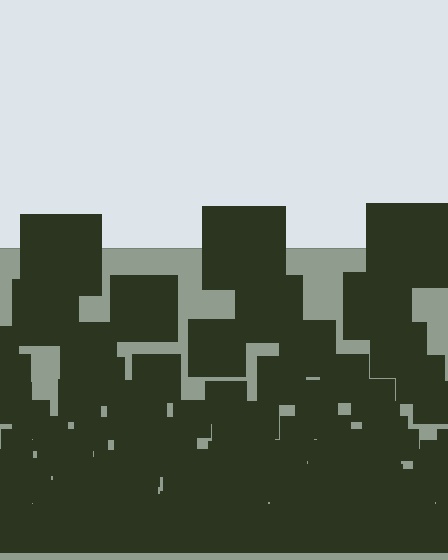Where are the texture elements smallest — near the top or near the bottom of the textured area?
Near the bottom.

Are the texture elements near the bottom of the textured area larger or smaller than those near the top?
Smaller. The gradient is inverted — elements near the bottom are smaller and denser.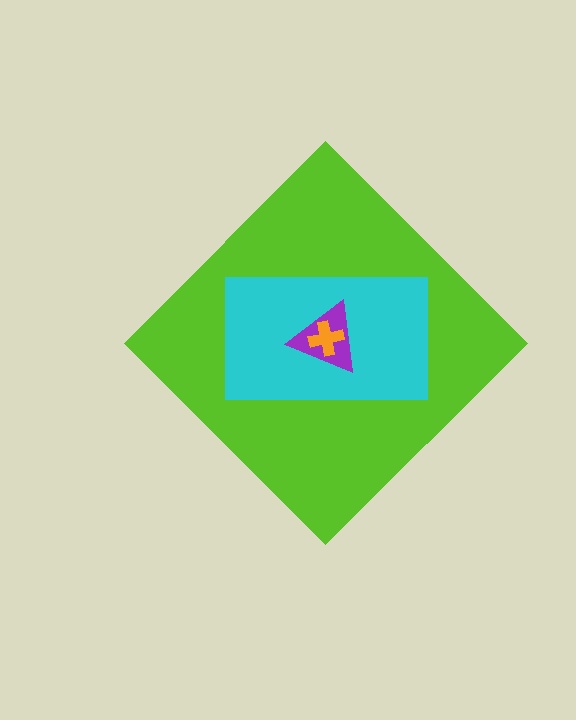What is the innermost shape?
The orange cross.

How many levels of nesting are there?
4.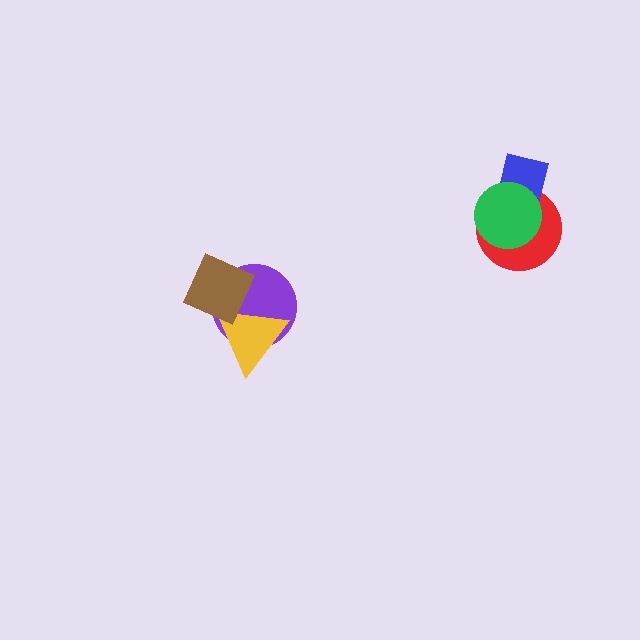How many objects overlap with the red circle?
2 objects overlap with the red circle.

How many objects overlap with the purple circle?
2 objects overlap with the purple circle.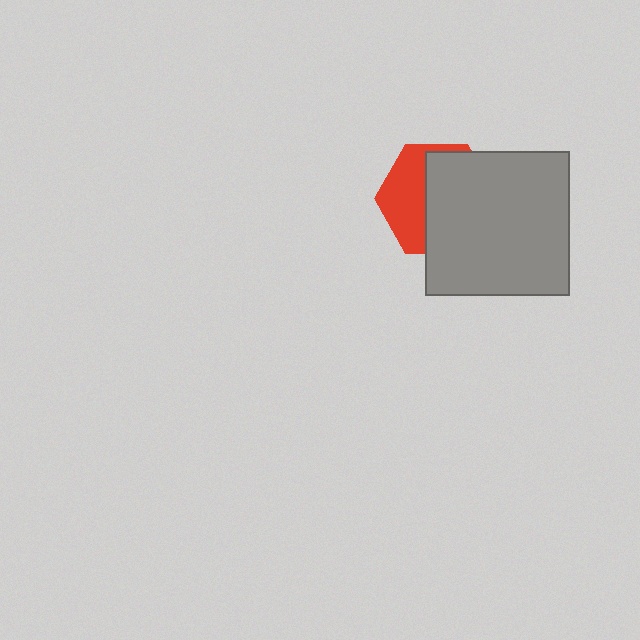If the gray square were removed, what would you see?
You would see the complete red hexagon.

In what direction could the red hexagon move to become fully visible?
The red hexagon could move left. That would shift it out from behind the gray square entirely.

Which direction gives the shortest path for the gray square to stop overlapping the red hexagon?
Moving right gives the shortest separation.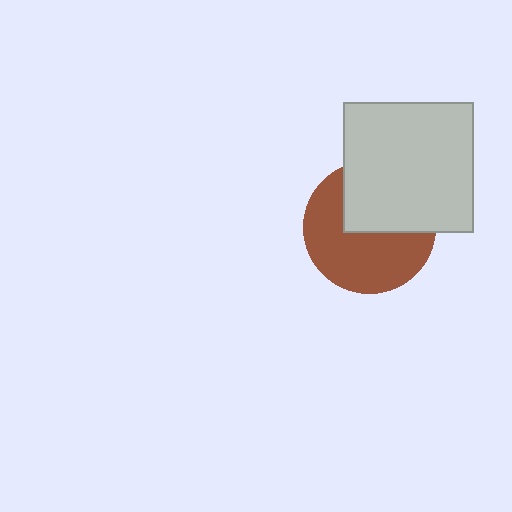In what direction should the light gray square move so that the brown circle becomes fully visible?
The light gray square should move up. That is the shortest direction to clear the overlap and leave the brown circle fully visible.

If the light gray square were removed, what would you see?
You would see the complete brown circle.